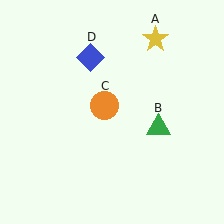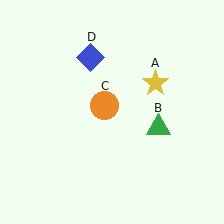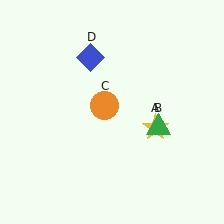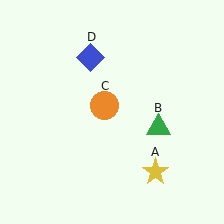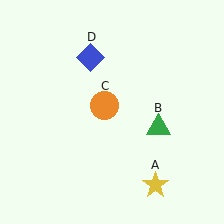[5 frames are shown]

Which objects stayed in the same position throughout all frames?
Green triangle (object B) and orange circle (object C) and blue diamond (object D) remained stationary.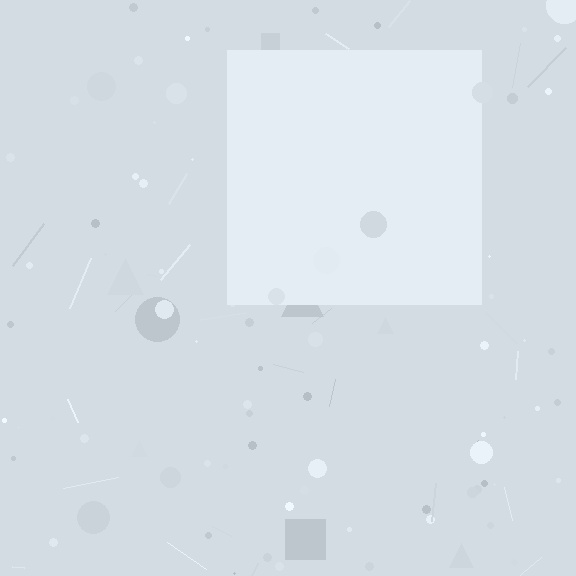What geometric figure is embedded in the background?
A square is embedded in the background.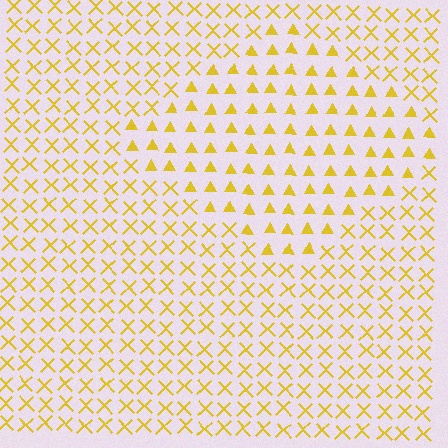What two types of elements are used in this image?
The image uses triangles inside the diamond region and X marks outside it.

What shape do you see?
I see a diamond.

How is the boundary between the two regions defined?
The boundary is defined by a change in element shape: triangles inside vs. X marks outside. All elements share the same color and spacing.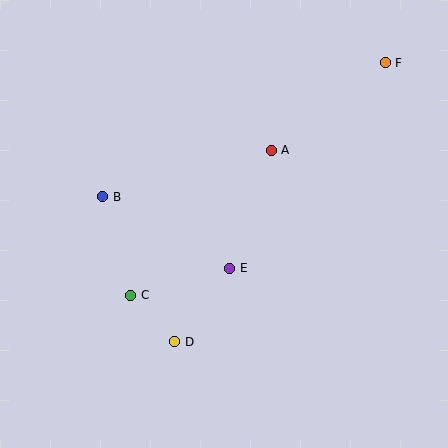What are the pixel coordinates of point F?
Point F is at (385, 63).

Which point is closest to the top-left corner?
Point B is closest to the top-left corner.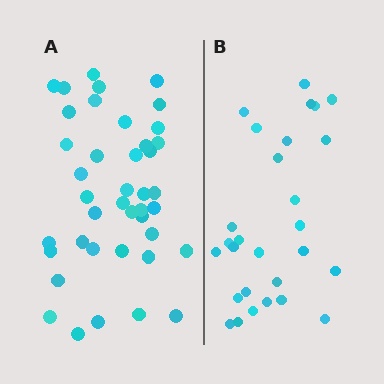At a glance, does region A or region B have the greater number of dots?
Region A (the left region) has more dots.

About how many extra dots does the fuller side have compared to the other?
Region A has approximately 15 more dots than region B.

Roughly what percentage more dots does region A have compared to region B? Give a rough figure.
About 45% more.